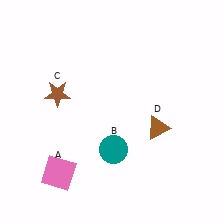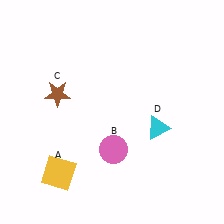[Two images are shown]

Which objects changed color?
A changed from pink to yellow. B changed from teal to pink. D changed from brown to cyan.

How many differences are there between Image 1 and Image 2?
There are 3 differences between the two images.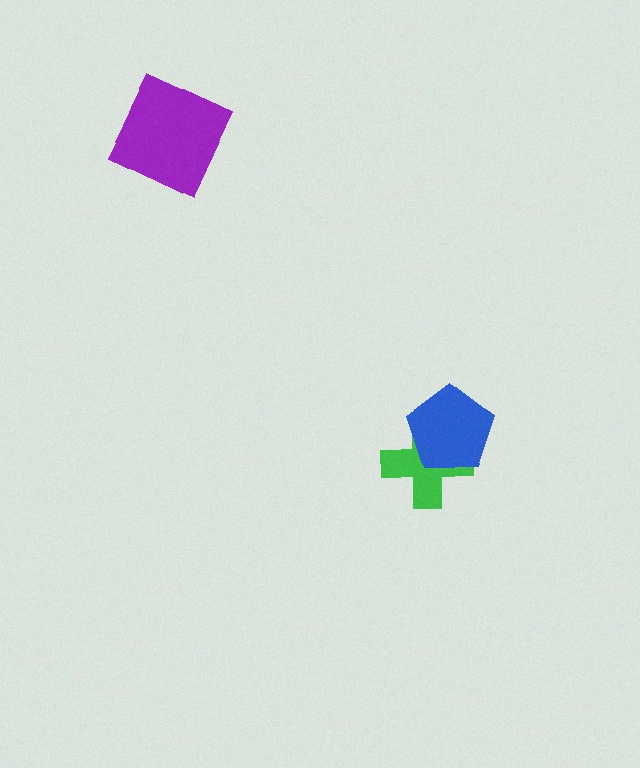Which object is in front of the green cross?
The blue pentagon is in front of the green cross.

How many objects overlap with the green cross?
1 object overlaps with the green cross.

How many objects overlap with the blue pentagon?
1 object overlaps with the blue pentagon.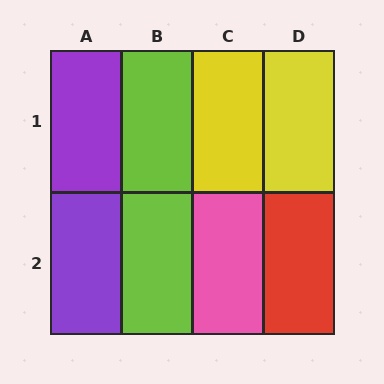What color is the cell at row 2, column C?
Pink.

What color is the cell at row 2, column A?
Purple.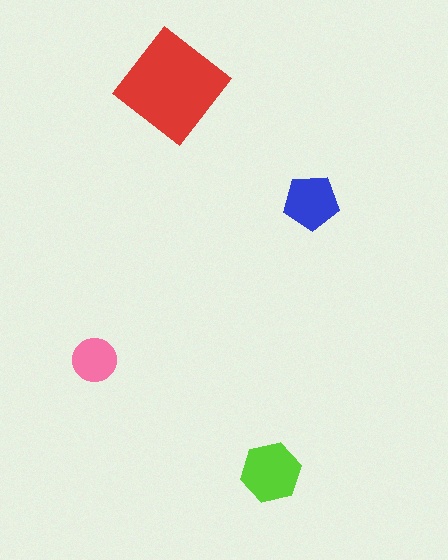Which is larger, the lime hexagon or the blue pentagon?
The lime hexagon.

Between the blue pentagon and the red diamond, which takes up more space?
The red diamond.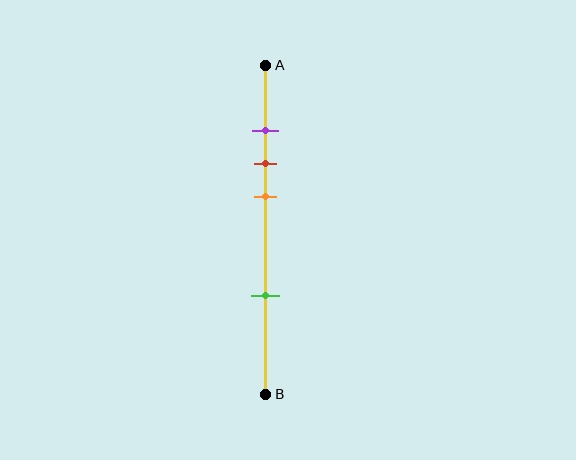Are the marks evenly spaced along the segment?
No, the marks are not evenly spaced.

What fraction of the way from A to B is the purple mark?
The purple mark is approximately 20% (0.2) of the way from A to B.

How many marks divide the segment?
There are 4 marks dividing the segment.